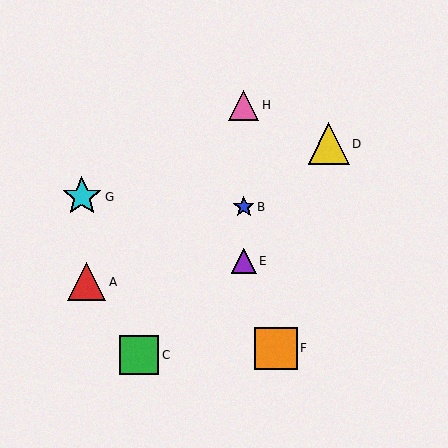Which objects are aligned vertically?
Objects B, E, H are aligned vertically.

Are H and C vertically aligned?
No, H is at x≈244 and C is at x≈139.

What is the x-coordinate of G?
Object G is at x≈82.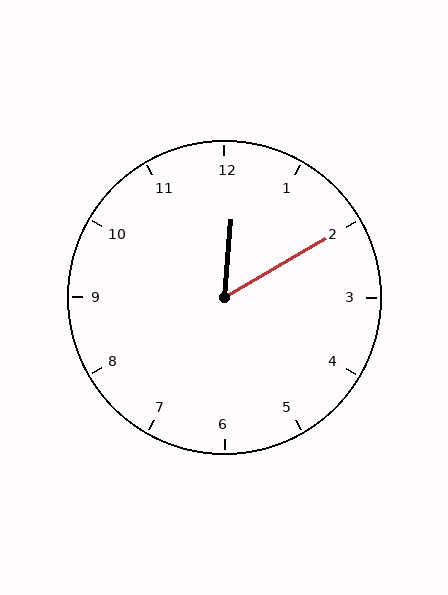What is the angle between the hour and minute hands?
Approximately 55 degrees.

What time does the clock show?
12:10.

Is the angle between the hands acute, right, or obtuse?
It is acute.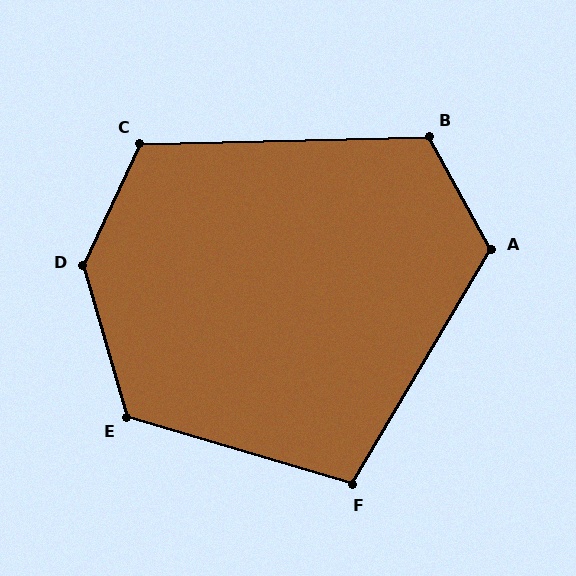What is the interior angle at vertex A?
Approximately 121 degrees (obtuse).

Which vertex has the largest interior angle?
D, at approximately 138 degrees.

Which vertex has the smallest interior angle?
F, at approximately 104 degrees.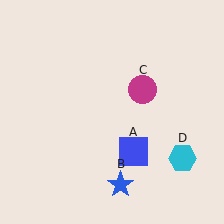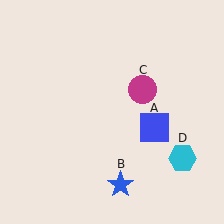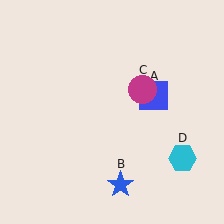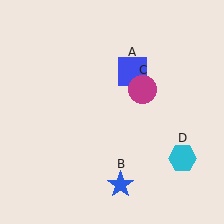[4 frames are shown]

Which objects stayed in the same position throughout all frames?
Blue star (object B) and magenta circle (object C) and cyan hexagon (object D) remained stationary.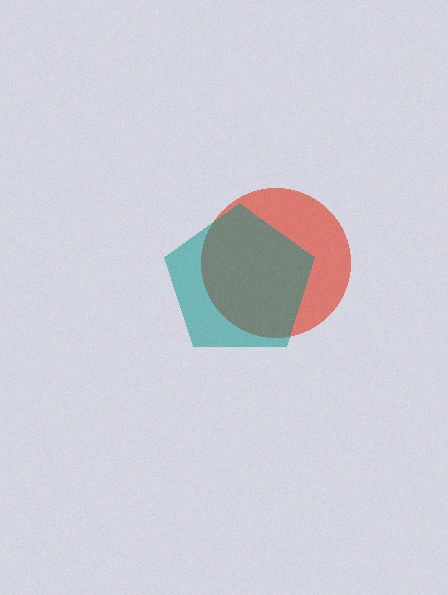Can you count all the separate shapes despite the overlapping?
Yes, there are 2 separate shapes.